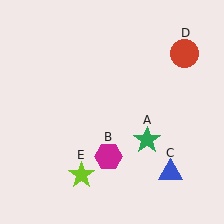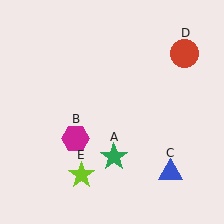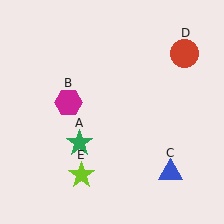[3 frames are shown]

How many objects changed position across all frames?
2 objects changed position: green star (object A), magenta hexagon (object B).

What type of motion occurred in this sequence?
The green star (object A), magenta hexagon (object B) rotated clockwise around the center of the scene.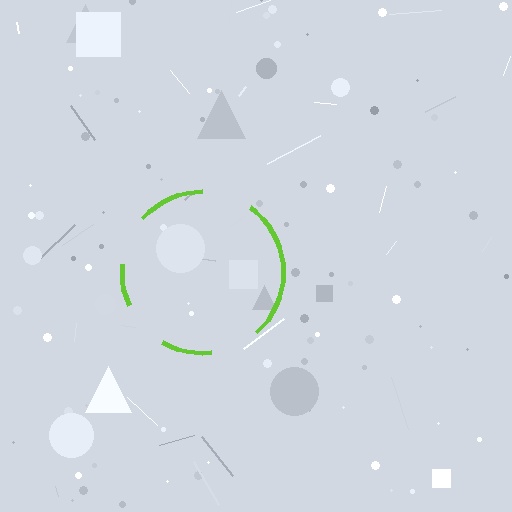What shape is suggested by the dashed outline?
The dashed outline suggests a circle.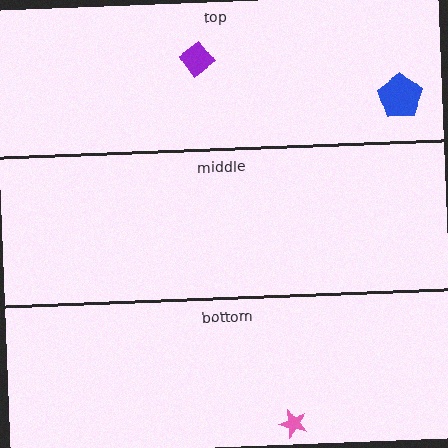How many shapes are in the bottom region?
1.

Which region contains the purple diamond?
The top region.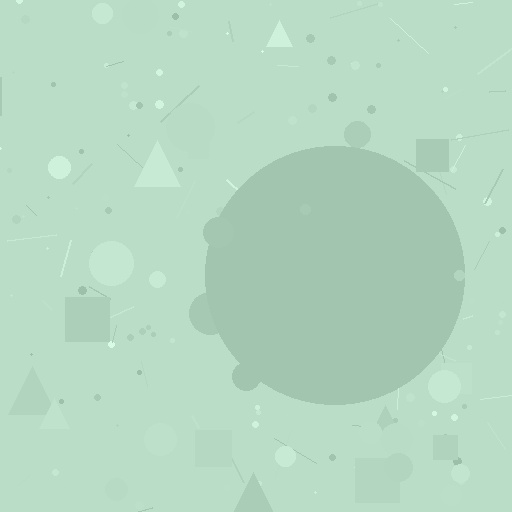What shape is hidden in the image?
A circle is hidden in the image.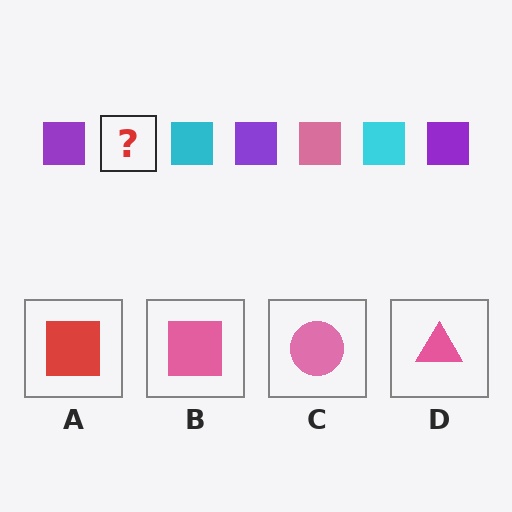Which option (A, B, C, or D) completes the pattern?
B.